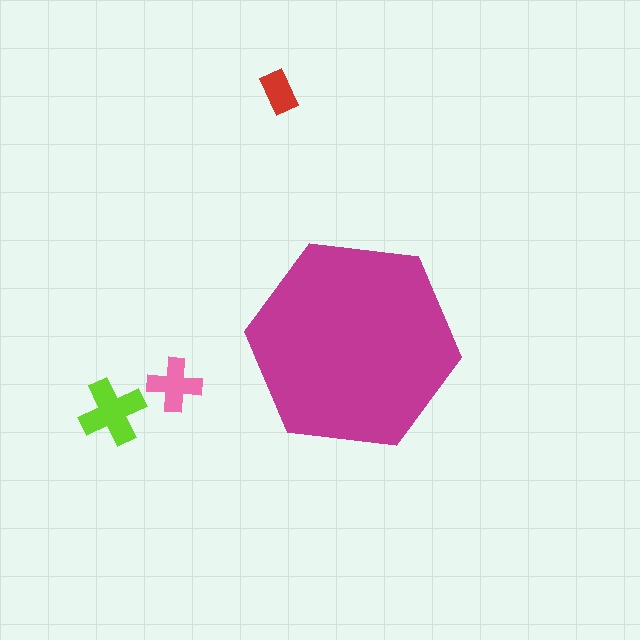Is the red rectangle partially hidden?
No, the red rectangle is fully visible.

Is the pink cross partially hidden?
No, the pink cross is fully visible.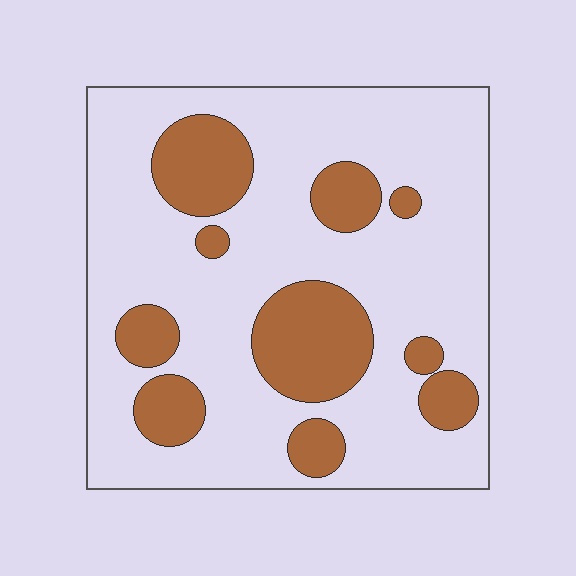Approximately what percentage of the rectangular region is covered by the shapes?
Approximately 25%.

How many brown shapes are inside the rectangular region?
10.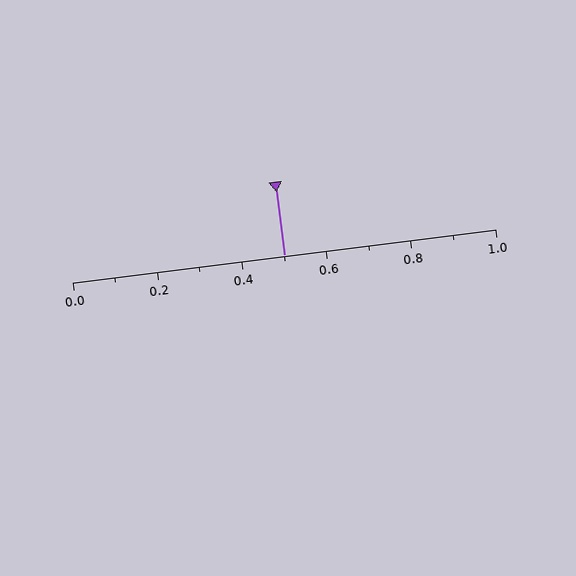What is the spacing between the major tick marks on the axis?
The major ticks are spaced 0.2 apart.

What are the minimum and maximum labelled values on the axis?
The axis runs from 0.0 to 1.0.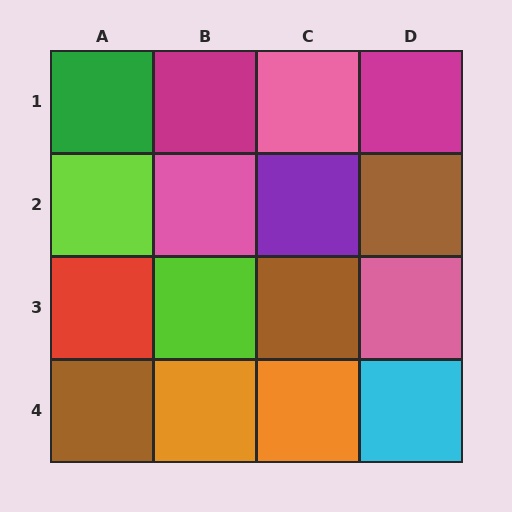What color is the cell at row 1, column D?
Magenta.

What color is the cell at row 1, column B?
Magenta.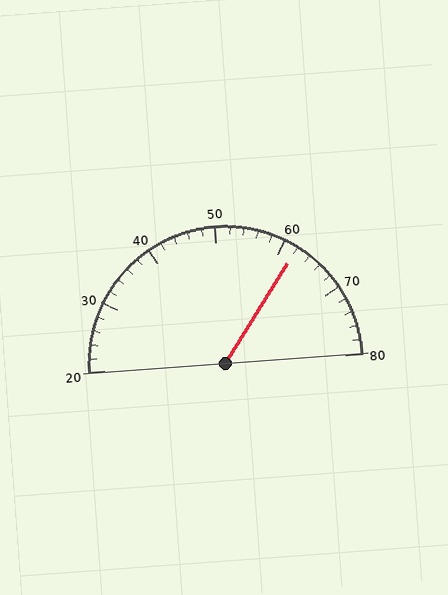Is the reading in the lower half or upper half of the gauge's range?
The reading is in the upper half of the range (20 to 80).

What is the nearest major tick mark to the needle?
The nearest major tick mark is 60.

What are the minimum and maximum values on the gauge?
The gauge ranges from 20 to 80.